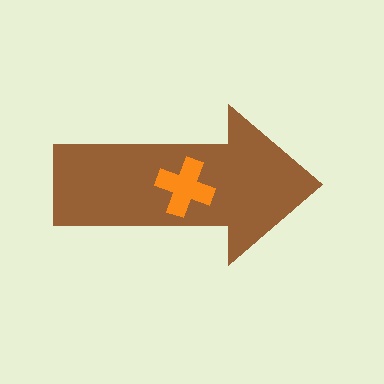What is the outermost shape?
The brown arrow.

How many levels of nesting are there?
2.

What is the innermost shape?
The orange cross.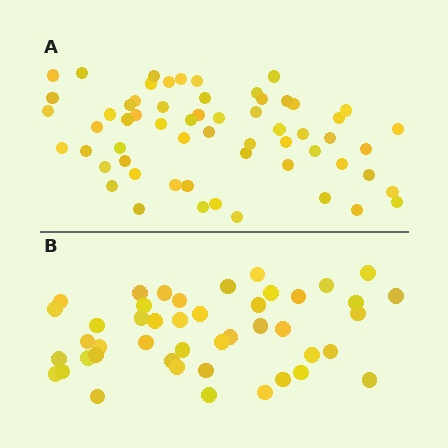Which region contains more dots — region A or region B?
Region A (the top region) has more dots.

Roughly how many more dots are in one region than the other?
Region A has approximately 15 more dots than region B.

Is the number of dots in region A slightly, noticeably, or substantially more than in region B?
Region A has noticeably more, but not dramatically so. The ratio is roughly 1.3 to 1.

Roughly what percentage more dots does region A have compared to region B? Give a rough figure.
About 35% more.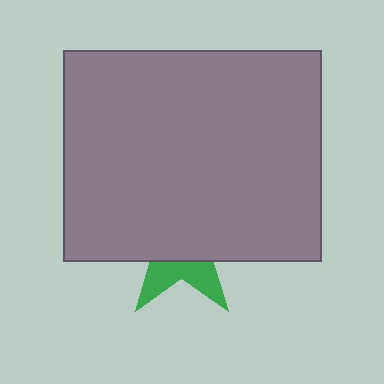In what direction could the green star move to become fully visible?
The green star could move down. That would shift it out from behind the gray rectangle entirely.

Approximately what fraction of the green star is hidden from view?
Roughly 68% of the green star is hidden behind the gray rectangle.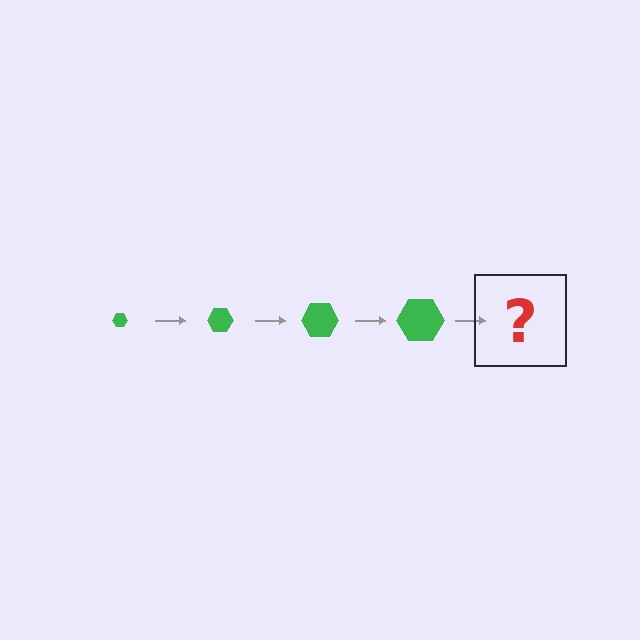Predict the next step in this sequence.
The next step is a green hexagon, larger than the previous one.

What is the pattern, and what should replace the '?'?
The pattern is that the hexagon gets progressively larger each step. The '?' should be a green hexagon, larger than the previous one.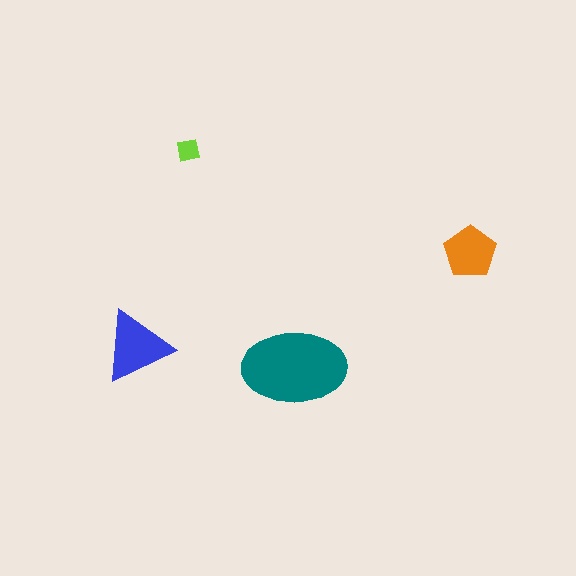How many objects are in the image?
There are 4 objects in the image.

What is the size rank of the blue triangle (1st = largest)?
2nd.